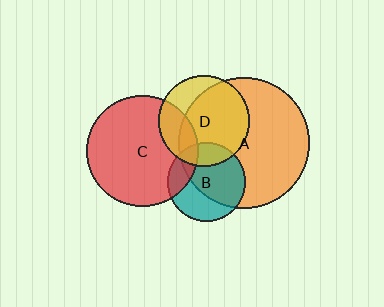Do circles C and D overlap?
Yes.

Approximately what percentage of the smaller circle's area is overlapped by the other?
Approximately 25%.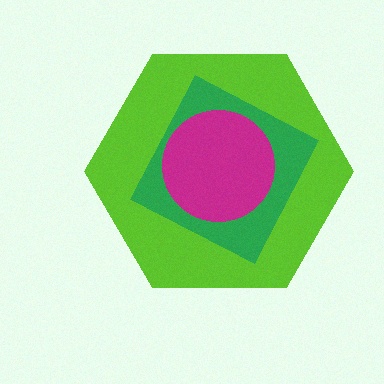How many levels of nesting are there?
3.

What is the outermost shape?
The lime hexagon.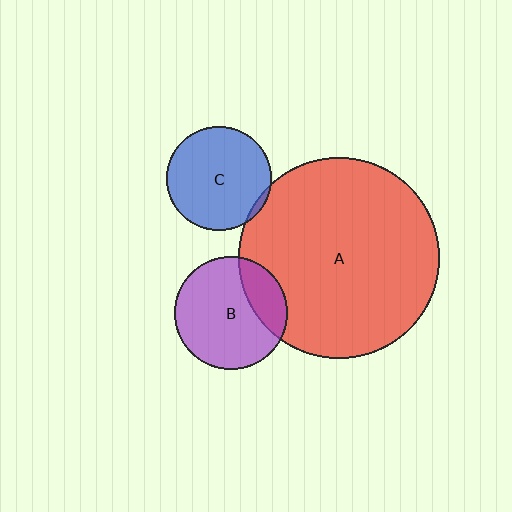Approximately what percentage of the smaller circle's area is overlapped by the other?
Approximately 25%.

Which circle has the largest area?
Circle A (red).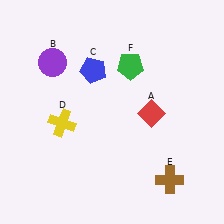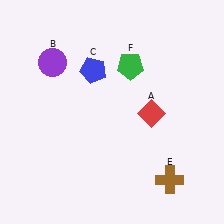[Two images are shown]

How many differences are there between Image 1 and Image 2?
There is 1 difference between the two images.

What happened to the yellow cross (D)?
The yellow cross (D) was removed in Image 2. It was in the bottom-left area of Image 1.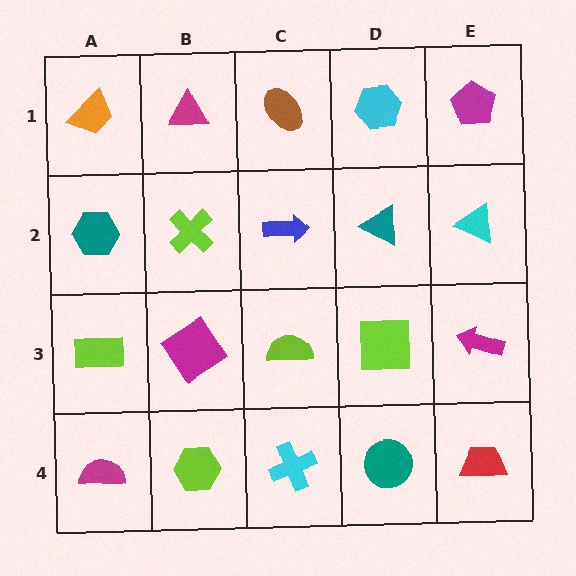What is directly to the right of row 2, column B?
A blue arrow.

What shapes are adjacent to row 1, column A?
A teal hexagon (row 2, column A), a magenta triangle (row 1, column B).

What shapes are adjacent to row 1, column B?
A lime cross (row 2, column B), an orange trapezoid (row 1, column A), a brown ellipse (row 1, column C).